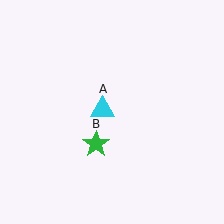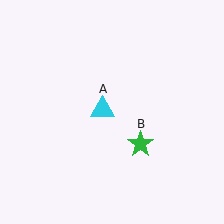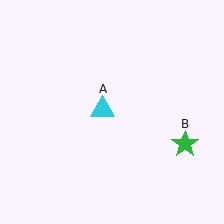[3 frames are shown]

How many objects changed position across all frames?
1 object changed position: green star (object B).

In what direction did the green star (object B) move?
The green star (object B) moved right.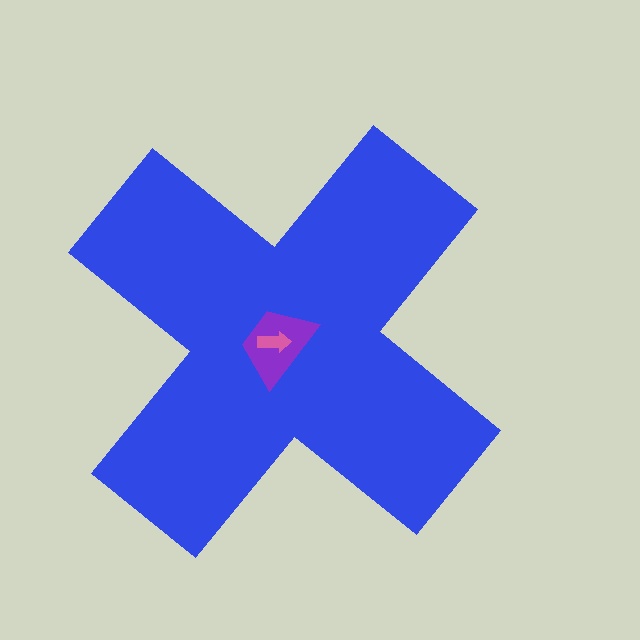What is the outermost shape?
The blue cross.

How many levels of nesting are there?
3.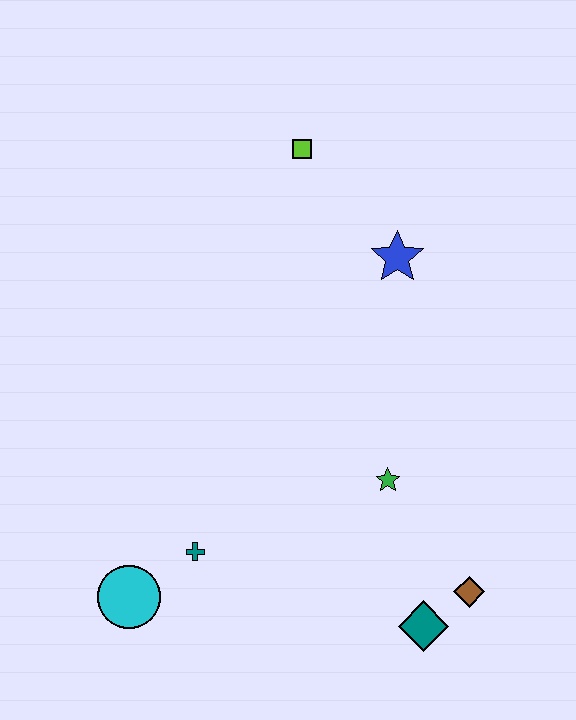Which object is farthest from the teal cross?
The lime square is farthest from the teal cross.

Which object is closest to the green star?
The brown diamond is closest to the green star.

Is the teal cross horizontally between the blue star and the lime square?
No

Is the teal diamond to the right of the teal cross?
Yes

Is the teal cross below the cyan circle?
No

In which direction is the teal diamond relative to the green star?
The teal diamond is below the green star.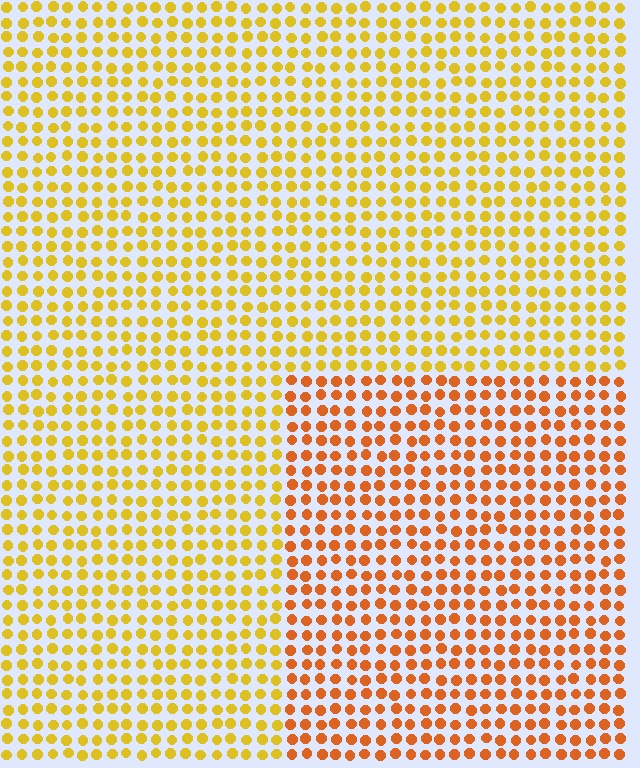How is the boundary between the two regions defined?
The boundary is defined purely by a slight shift in hue (about 30 degrees). Spacing, size, and orientation are identical on both sides.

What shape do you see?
I see a rectangle.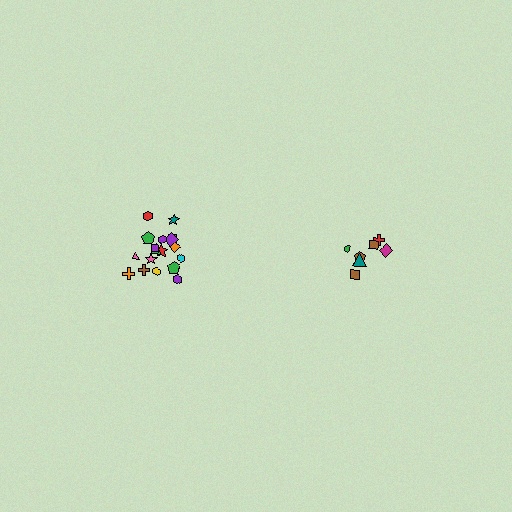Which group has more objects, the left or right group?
The left group.